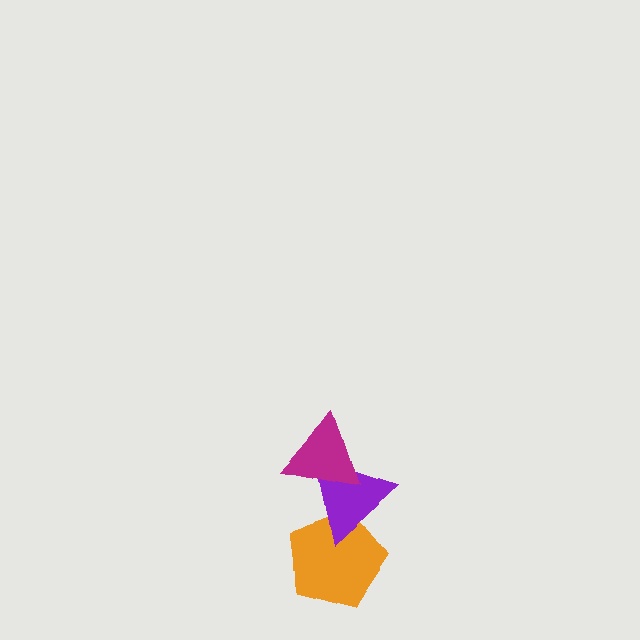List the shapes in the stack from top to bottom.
From top to bottom: the magenta triangle, the purple triangle, the orange pentagon.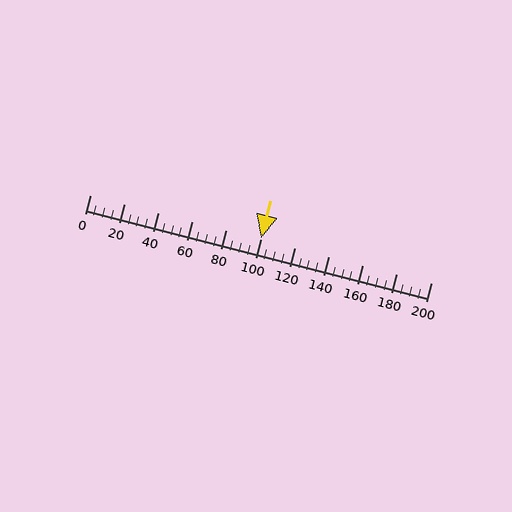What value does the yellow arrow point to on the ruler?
The yellow arrow points to approximately 100.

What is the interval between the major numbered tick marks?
The major tick marks are spaced 20 units apart.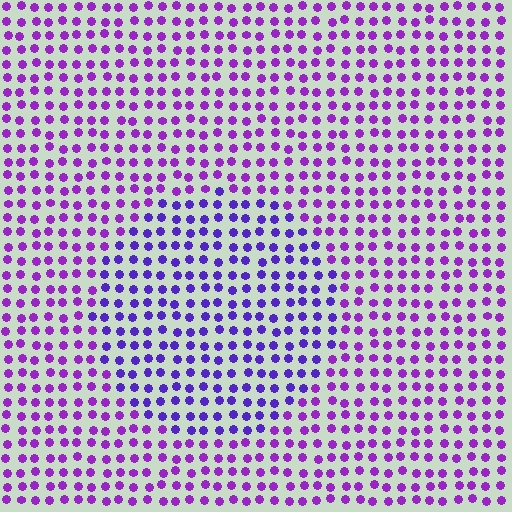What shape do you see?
I see a circle.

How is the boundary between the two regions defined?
The boundary is defined purely by a slight shift in hue (about 27 degrees). Spacing, size, and orientation are identical on both sides.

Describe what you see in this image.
The image is filled with small purple elements in a uniform arrangement. A circle-shaped region is visible where the elements are tinted to a slightly different hue, forming a subtle color boundary.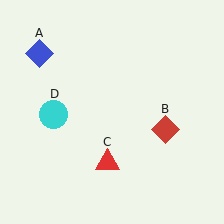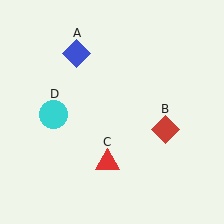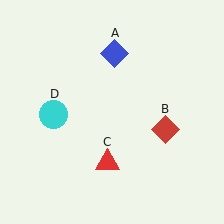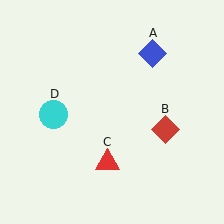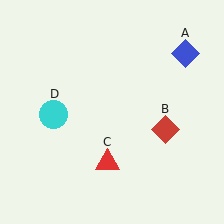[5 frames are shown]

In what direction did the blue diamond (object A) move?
The blue diamond (object A) moved right.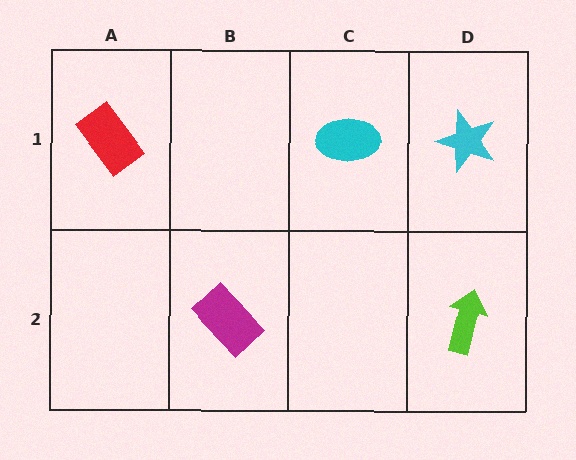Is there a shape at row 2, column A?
No, that cell is empty.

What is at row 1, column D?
A cyan star.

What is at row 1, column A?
A red rectangle.